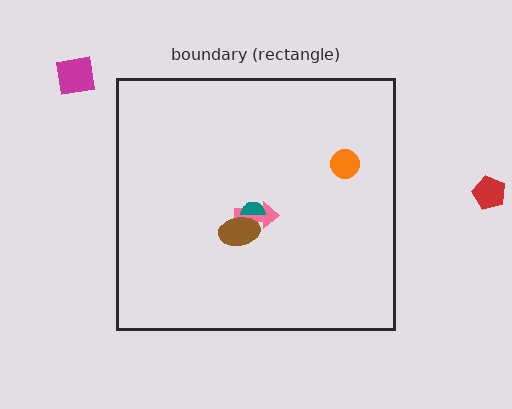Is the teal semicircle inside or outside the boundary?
Inside.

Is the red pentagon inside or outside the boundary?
Outside.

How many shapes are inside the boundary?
4 inside, 2 outside.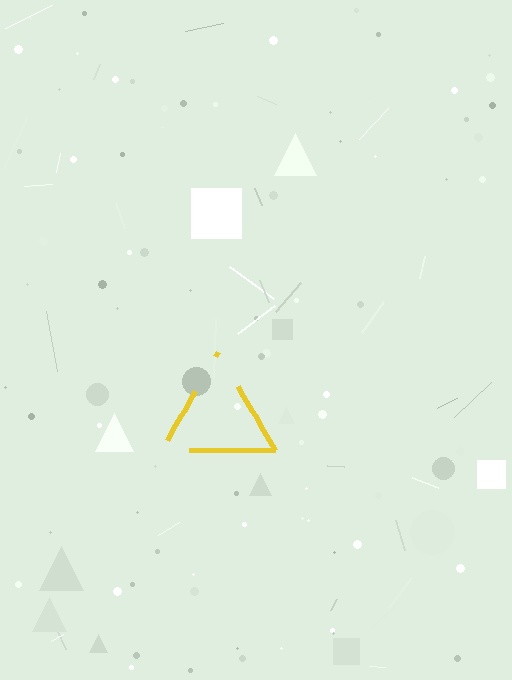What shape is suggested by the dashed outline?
The dashed outline suggests a triangle.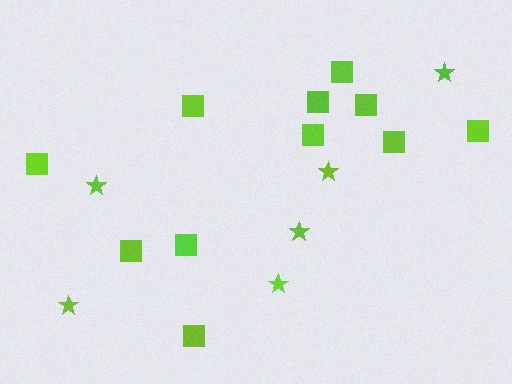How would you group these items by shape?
There are 2 groups: one group of squares (11) and one group of stars (6).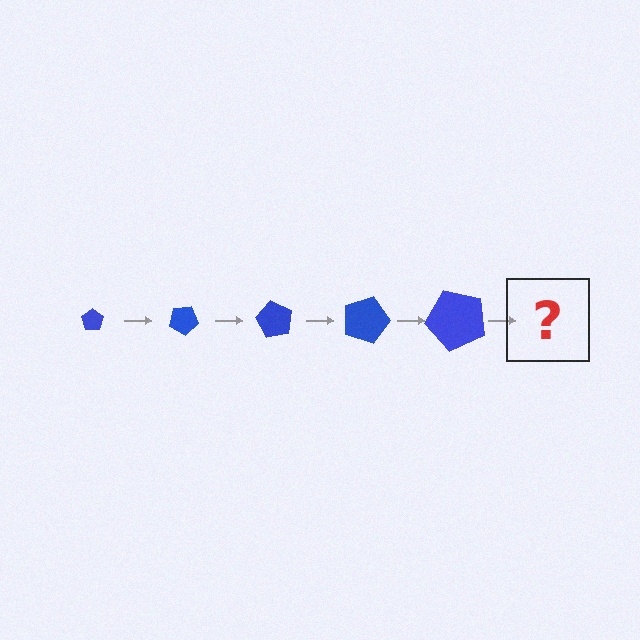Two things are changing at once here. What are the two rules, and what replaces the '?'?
The two rules are that the pentagon grows larger each step and it rotates 30 degrees each step. The '?' should be a pentagon, larger than the previous one and rotated 150 degrees from the start.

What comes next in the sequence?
The next element should be a pentagon, larger than the previous one and rotated 150 degrees from the start.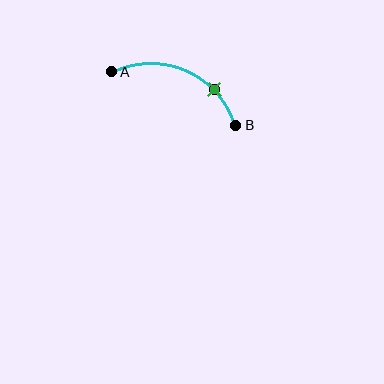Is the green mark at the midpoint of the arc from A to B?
No. The green mark lies on the arc but is closer to endpoint B. The arc midpoint would be at the point on the curve equidistant along the arc from both A and B.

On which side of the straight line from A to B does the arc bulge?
The arc bulges above the straight line connecting A and B.